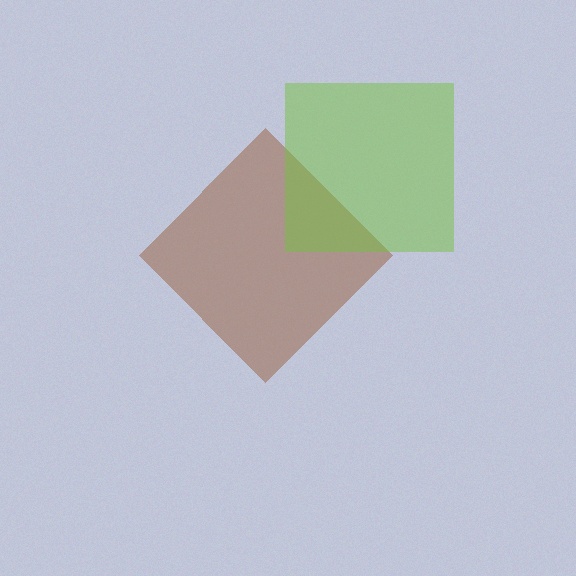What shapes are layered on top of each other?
The layered shapes are: a brown diamond, a lime square.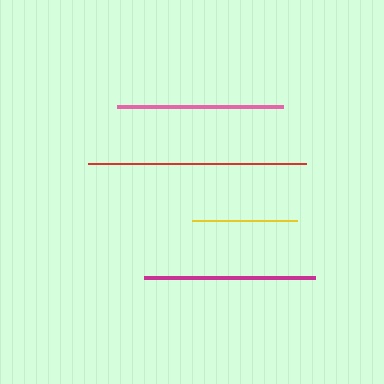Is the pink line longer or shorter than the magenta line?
The magenta line is longer than the pink line.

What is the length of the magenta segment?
The magenta segment is approximately 172 pixels long.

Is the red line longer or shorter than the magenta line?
The red line is longer than the magenta line.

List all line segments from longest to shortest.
From longest to shortest: red, magenta, pink, yellow.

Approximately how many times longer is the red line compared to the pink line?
The red line is approximately 1.3 times the length of the pink line.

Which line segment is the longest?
The red line is the longest at approximately 218 pixels.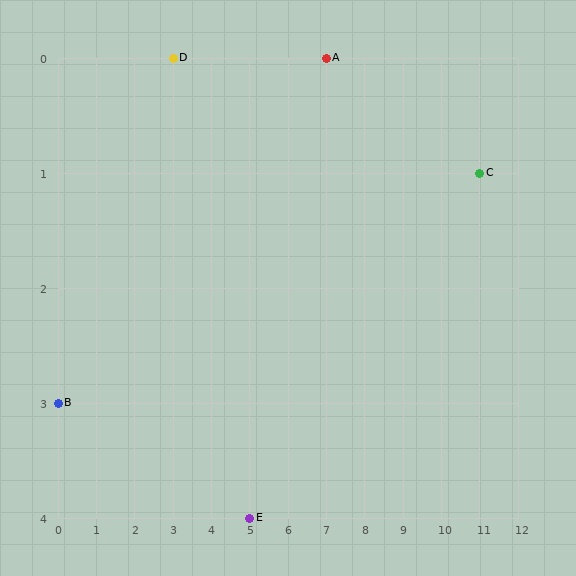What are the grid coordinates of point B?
Point B is at grid coordinates (0, 3).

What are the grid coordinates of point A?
Point A is at grid coordinates (7, 0).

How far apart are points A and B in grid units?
Points A and B are 7 columns and 3 rows apart (about 7.6 grid units diagonally).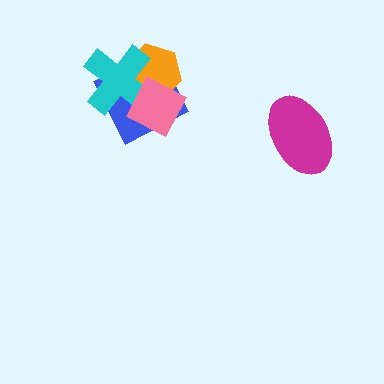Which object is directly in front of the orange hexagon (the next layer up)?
The cyan cross is directly in front of the orange hexagon.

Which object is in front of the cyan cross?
The pink diamond is in front of the cyan cross.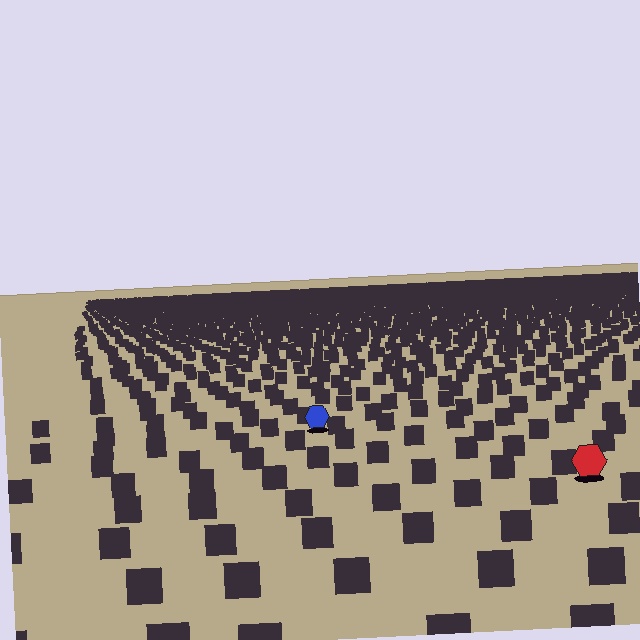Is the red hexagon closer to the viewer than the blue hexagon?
Yes. The red hexagon is closer — you can tell from the texture gradient: the ground texture is coarser near it.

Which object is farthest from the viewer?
The blue hexagon is farthest from the viewer. It appears smaller and the ground texture around it is denser.